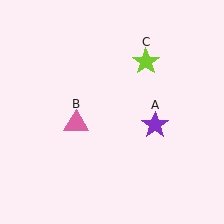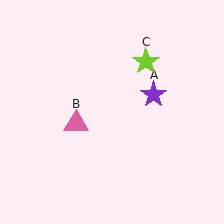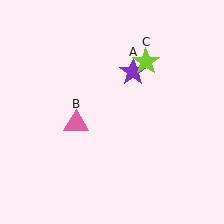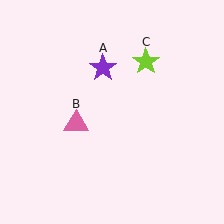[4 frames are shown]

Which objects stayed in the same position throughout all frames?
Pink triangle (object B) and lime star (object C) remained stationary.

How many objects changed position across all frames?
1 object changed position: purple star (object A).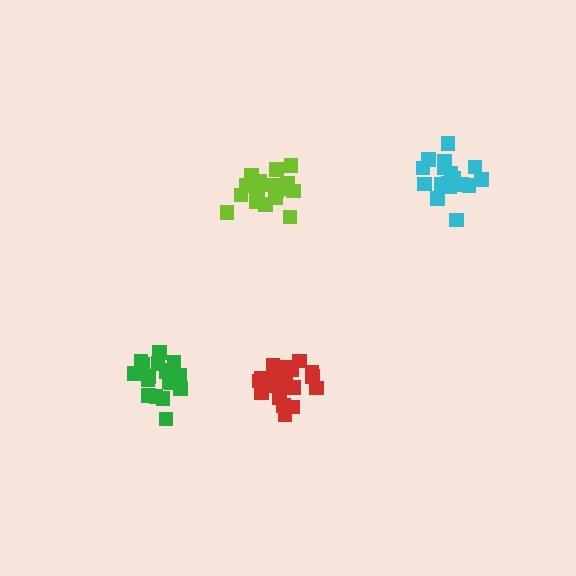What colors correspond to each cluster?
The clusters are colored: cyan, lime, red, green.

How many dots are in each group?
Group 1: 18 dots, Group 2: 18 dots, Group 3: 20 dots, Group 4: 19 dots (75 total).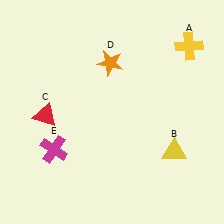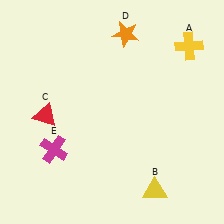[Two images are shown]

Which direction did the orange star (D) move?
The orange star (D) moved up.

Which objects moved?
The objects that moved are: the yellow triangle (B), the orange star (D).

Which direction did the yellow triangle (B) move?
The yellow triangle (B) moved down.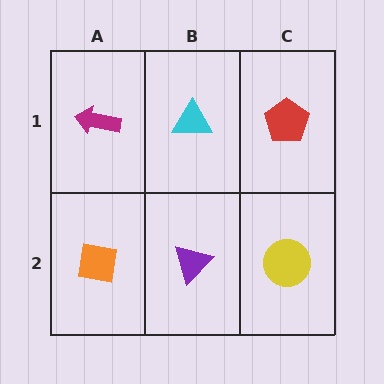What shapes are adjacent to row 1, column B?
A purple triangle (row 2, column B), a magenta arrow (row 1, column A), a red pentagon (row 1, column C).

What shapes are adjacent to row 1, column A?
An orange square (row 2, column A), a cyan triangle (row 1, column B).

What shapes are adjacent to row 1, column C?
A yellow circle (row 2, column C), a cyan triangle (row 1, column B).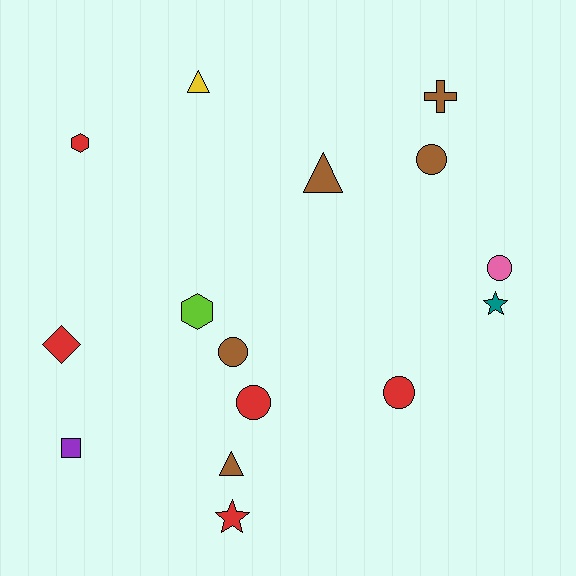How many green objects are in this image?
There are no green objects.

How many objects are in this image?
There are 15 objects.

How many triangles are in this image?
There are 3 triangles.